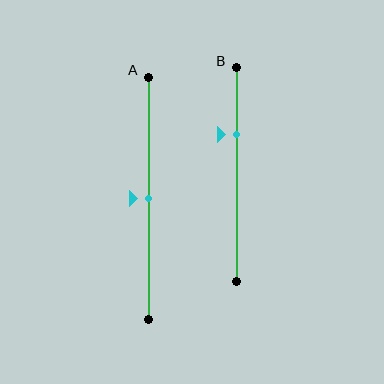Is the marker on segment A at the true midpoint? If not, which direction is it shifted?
Yes, the marker on segment A is at the true midpoint.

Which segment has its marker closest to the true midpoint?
Segment A has its marker closest to the true midpoint.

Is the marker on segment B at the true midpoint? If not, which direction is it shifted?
No, the marker on segment B is shifted upward by about 19% of the segment length.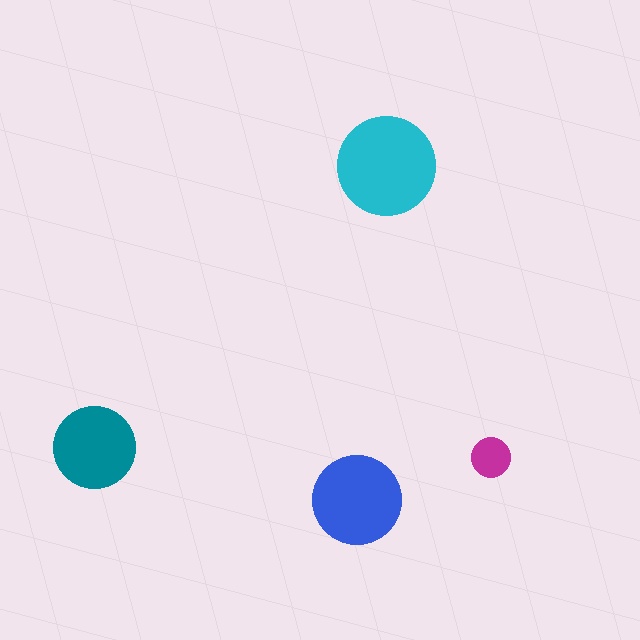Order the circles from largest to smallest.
the cyan one, the blue one, the teal one, the magenta one.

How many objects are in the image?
There are 4 objects in the image.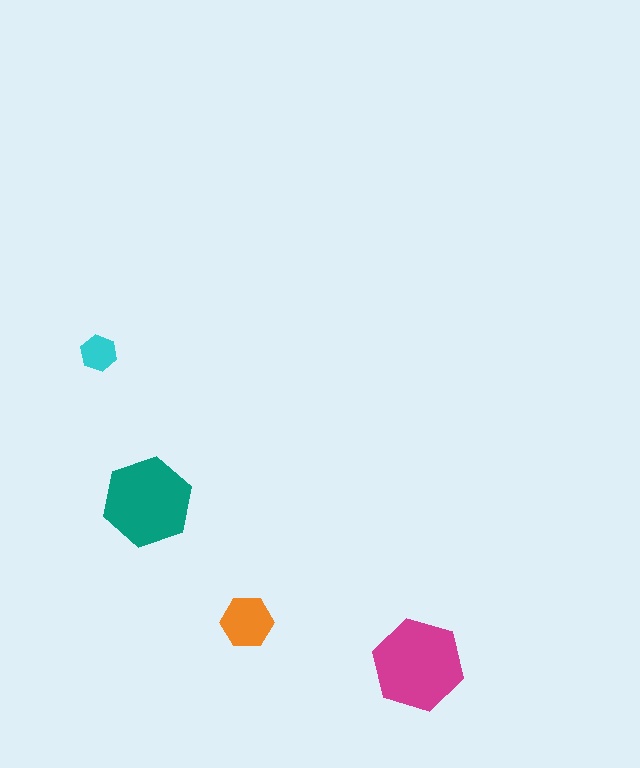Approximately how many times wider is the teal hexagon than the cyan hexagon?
About 2.5 times wider.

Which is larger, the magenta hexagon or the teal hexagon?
The magenta one.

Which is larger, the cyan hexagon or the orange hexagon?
The orange one.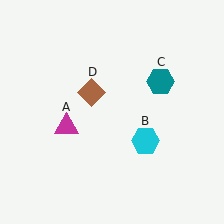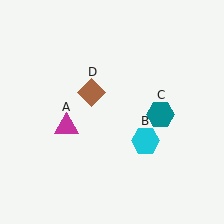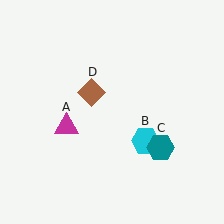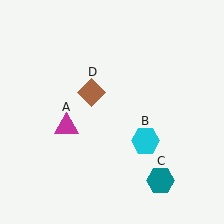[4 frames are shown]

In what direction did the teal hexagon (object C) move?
The teal hexagon (object C) moved down.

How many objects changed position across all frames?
1 object changed position: teal hexagon (object C).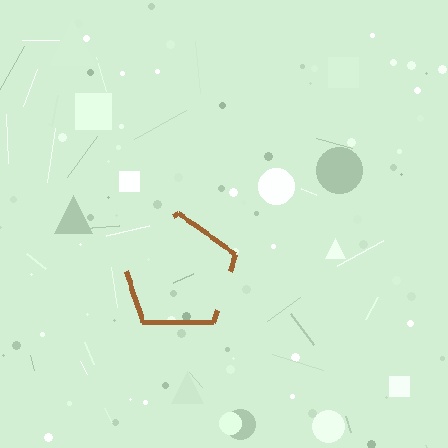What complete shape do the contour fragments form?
The contour fragments form a pentagon.